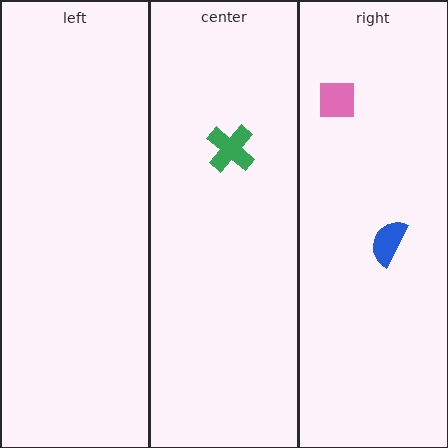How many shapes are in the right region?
2.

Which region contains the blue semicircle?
The right region.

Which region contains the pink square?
The right region.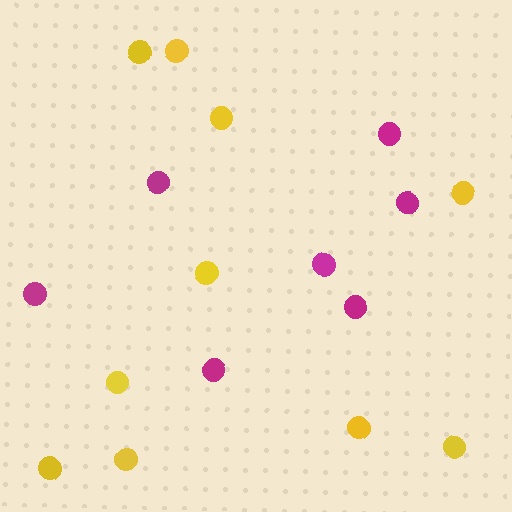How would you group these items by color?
There are 2 groups: one group of yellow circles (10) and one group of magenta circles (7).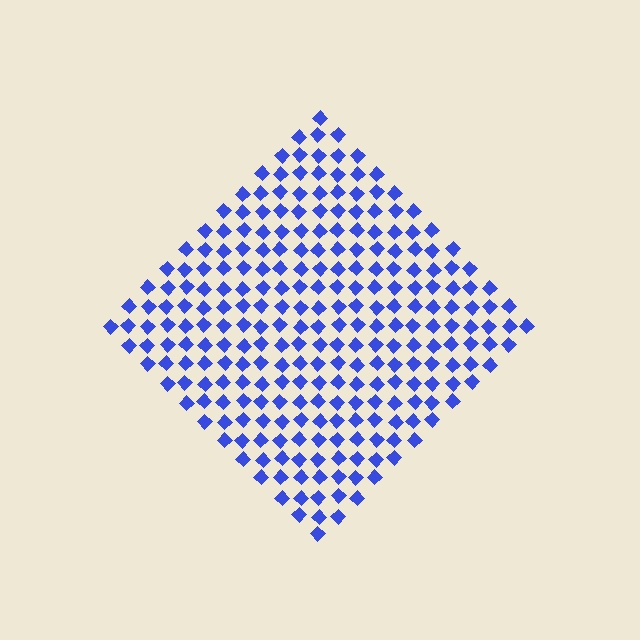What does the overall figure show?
The overall figure shows a diamond.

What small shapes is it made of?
It is made of small diamonds.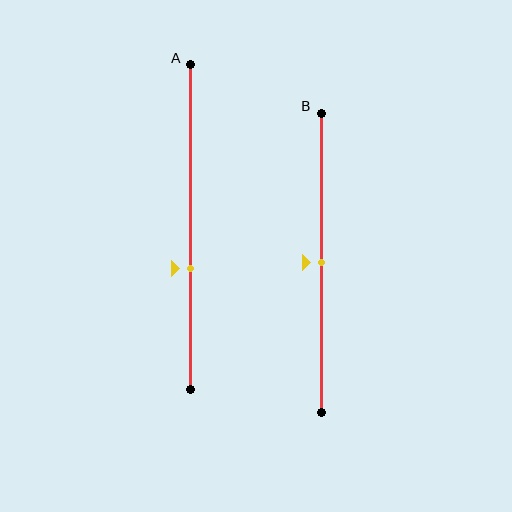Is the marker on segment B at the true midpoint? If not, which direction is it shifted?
Yes, the marker on segment B is at the true midpoint.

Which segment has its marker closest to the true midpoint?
Segment B has its marker closest to the true midpoint.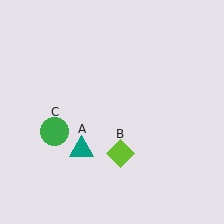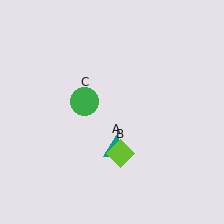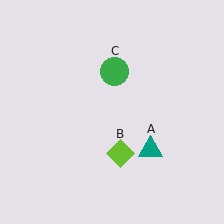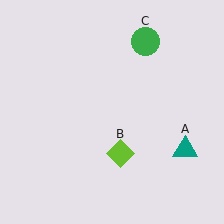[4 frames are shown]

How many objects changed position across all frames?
2 objects changed position: teal triangle (object A), green circle (object C).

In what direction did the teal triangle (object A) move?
The teal triangle (object A) moved right.